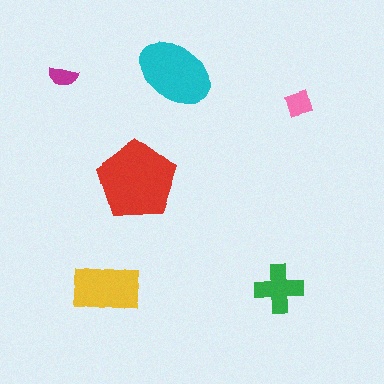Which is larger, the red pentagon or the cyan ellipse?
The red pentagon.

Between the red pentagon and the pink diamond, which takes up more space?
The red pentagon.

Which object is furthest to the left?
The magenta semicircle is leftmost.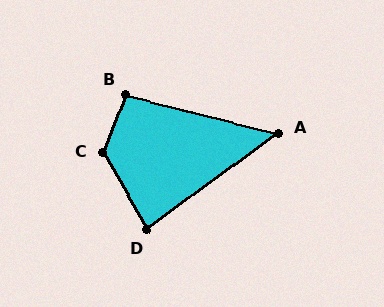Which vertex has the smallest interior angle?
A, at approximately 51 degrees.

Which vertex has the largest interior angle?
C, at approximately 129 degrees.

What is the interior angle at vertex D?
Approximately 83 degrees (acute).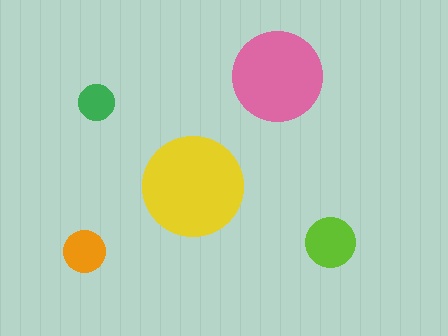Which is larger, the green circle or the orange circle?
The orange one.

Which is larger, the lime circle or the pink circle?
The pink one.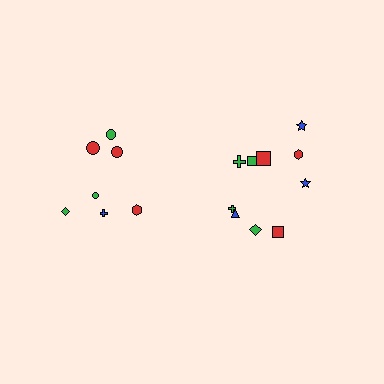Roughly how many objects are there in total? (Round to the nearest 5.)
Roughly 15 objects in total.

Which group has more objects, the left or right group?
The right group.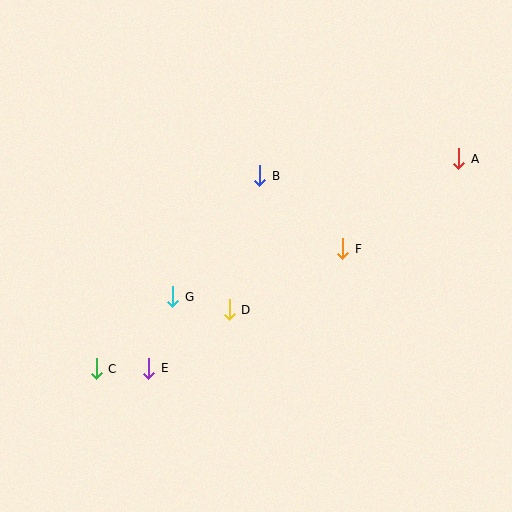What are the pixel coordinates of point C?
Point C is at (96, 369).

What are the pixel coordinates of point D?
Point D is at (229, 310).